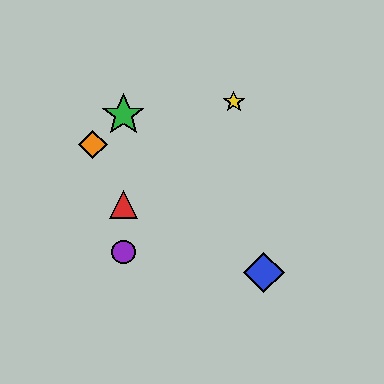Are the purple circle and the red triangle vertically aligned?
Yes, both are at x≈123.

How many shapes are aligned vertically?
3 shapes (the red triangle, the green star, the purple circle) are aligned vertically.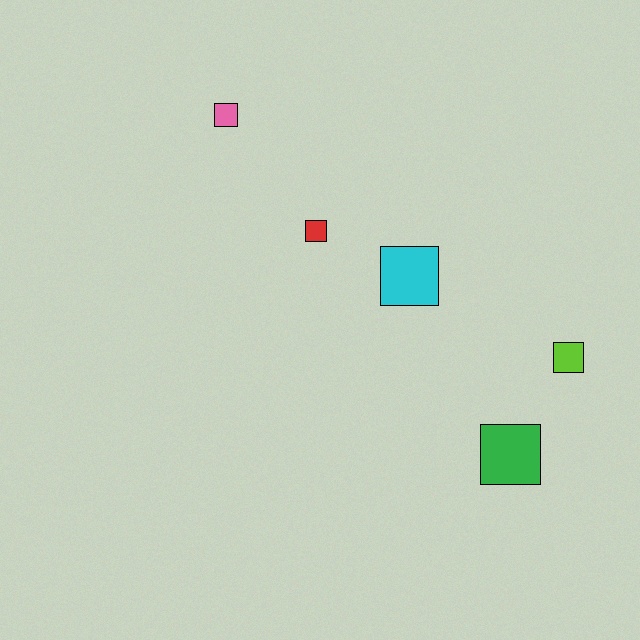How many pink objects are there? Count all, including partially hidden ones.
There is 1 pink object.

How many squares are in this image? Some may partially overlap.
There are 5 squares.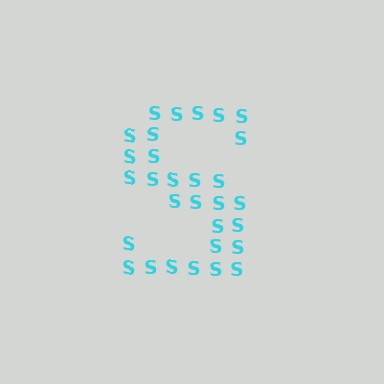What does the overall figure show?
The overall figure shows the letter S.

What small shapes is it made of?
It is made of small letter S's.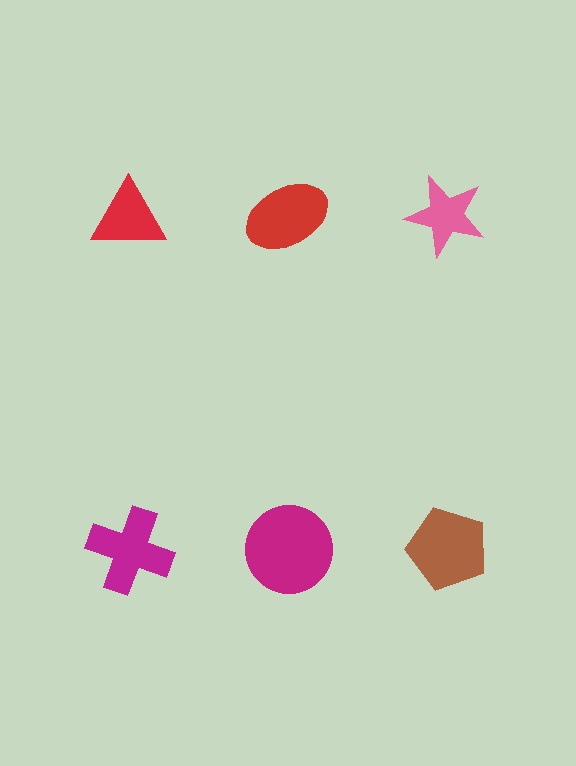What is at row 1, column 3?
A pink star.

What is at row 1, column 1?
A red triangle.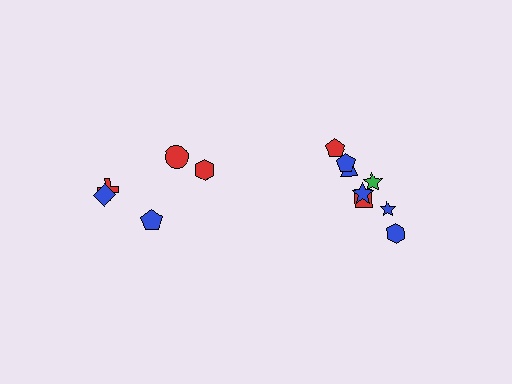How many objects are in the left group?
There are 5 objects.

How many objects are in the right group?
There are 8 objects.